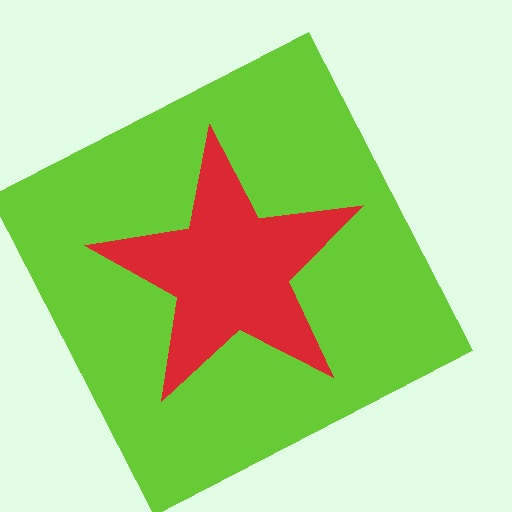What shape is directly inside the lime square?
The red star.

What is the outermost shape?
The lime square.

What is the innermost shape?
The red star.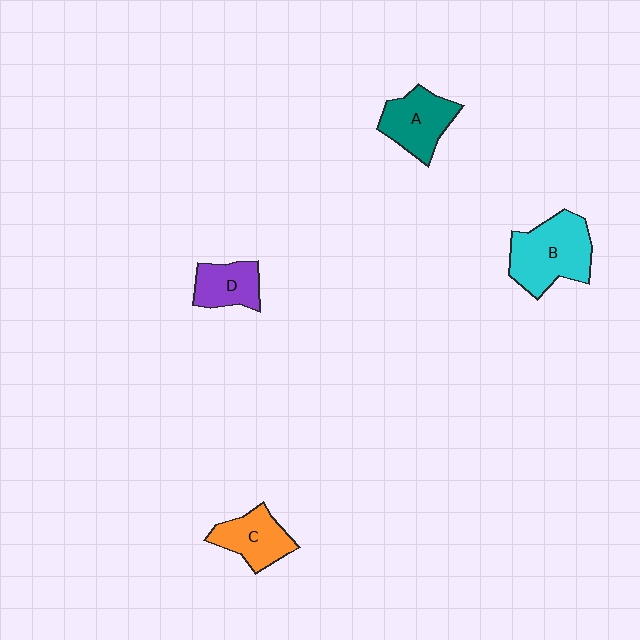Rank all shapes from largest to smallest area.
From largest to smallest: B (cyan), A (teal), C (orange), D (purple).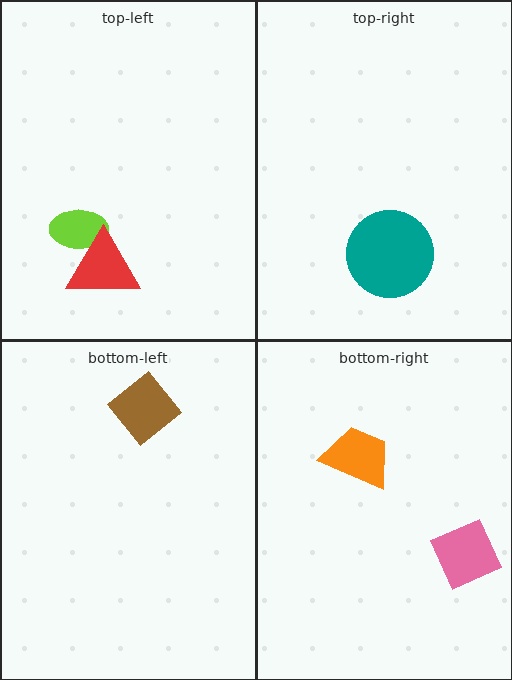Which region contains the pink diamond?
The bottom-right region.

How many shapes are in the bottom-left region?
1.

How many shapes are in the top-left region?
2.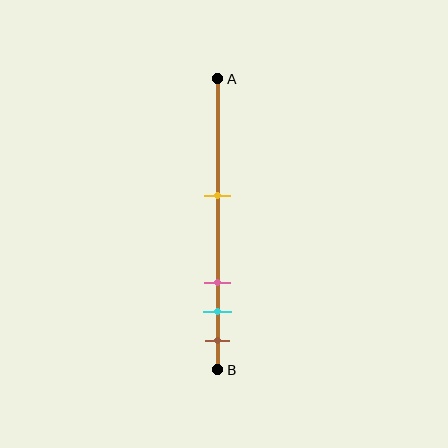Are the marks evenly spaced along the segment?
No, the marks are not evenly spaced.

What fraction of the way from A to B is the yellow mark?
The yellow mark is approximately 40% (0.4) of the way from A to B.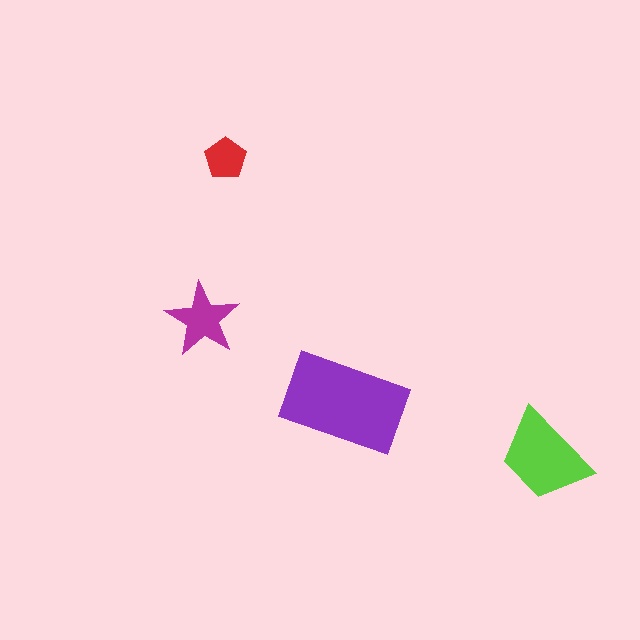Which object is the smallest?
The red pentagon.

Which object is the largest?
The purple rectangle.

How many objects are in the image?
There are 4 objects in the image.